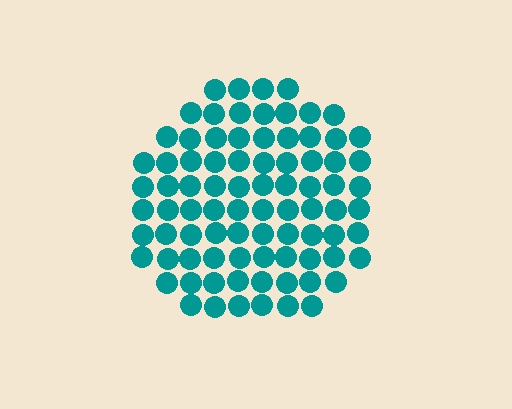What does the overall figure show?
The overall figure shows a circle.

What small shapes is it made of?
It is made of small circles.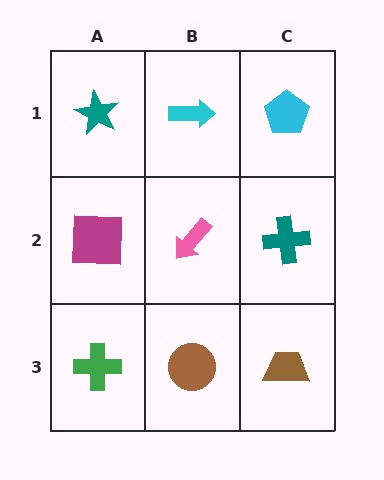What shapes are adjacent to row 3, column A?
A magenta square (row 2, column A), a brown circle (row 3, column B).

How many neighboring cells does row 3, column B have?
3.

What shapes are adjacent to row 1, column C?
A teal cross (row 2, column C), a cyan arrow (row 1, column B).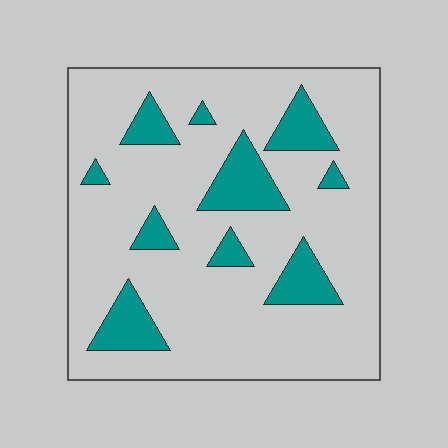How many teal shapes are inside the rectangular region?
10.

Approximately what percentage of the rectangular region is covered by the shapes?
Approximately 20%.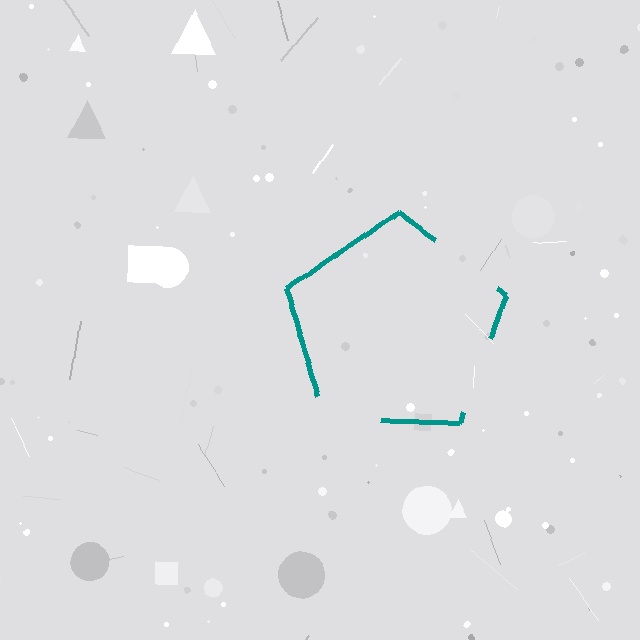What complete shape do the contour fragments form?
The contour fragments form a pentagon.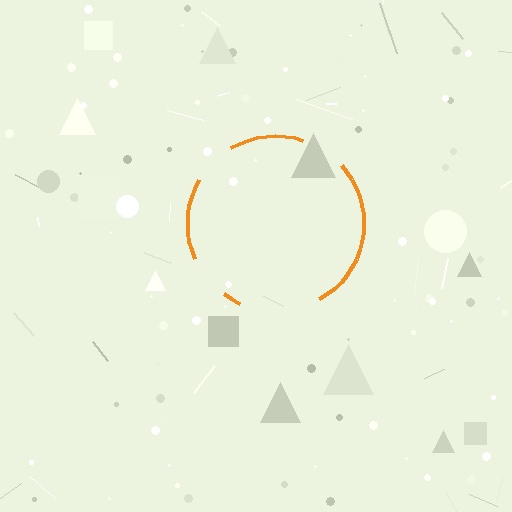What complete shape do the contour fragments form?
The contour fragments form a circle.